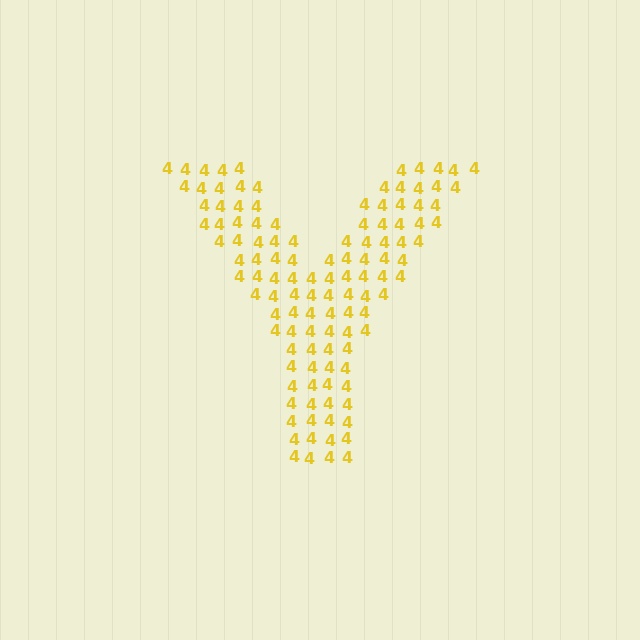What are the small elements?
The small elements are digit 4's.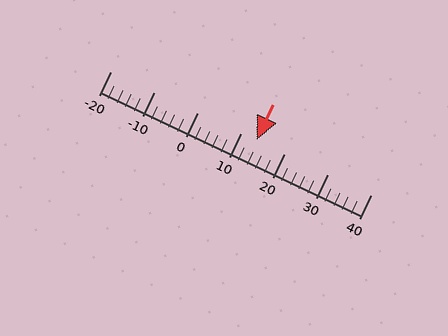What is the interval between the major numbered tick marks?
The major tick marks are spaced 10 units apart.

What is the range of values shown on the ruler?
The ruler shows values from -20 to 40.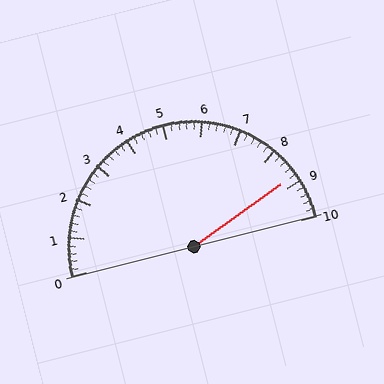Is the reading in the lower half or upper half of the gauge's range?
The reading is in the upper half of the range (0 to 10).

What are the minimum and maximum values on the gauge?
The gauge ranges from 0 to 10.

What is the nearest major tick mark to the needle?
The nearest major tick mark is 9.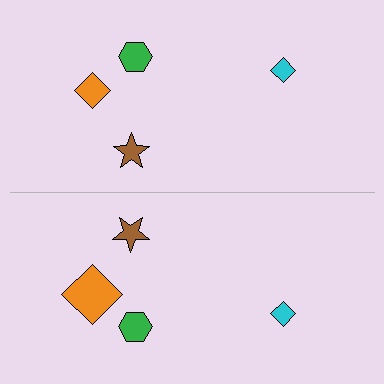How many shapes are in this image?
There are 8 shapes in this image.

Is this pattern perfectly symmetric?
No, the pattern is not perfectly symmetric. The orange diamond on the bottom side has a different size than its mirror counterpart.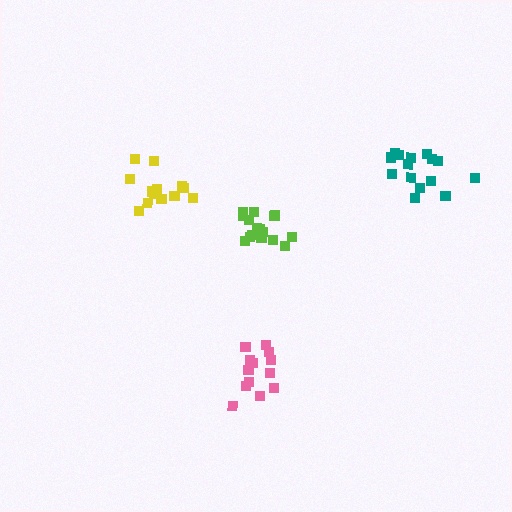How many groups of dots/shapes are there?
There are 4 groups.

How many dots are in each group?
Group 1: 14 dots, Group 2: 18 dots, Group 3: 14 dots, Group 4: 15 dots (61 total).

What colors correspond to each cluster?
The clusters are colored: pink, lime, yellow, teal.